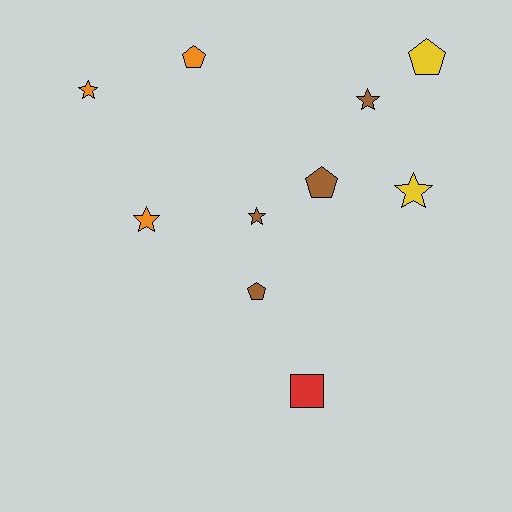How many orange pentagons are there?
There is 1 orange pentagon.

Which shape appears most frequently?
Star, with 5 objects.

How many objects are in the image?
There are 10 objects.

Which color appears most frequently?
Brown, with 4 objects.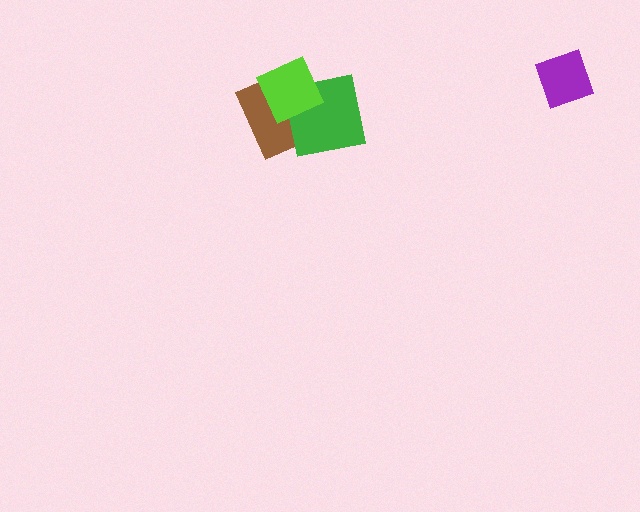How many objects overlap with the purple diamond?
0 objects overlap with the purple diamond.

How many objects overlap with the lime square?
2 objects overlap with the lime square.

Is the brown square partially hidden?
Yes, it is partially covered by another shape.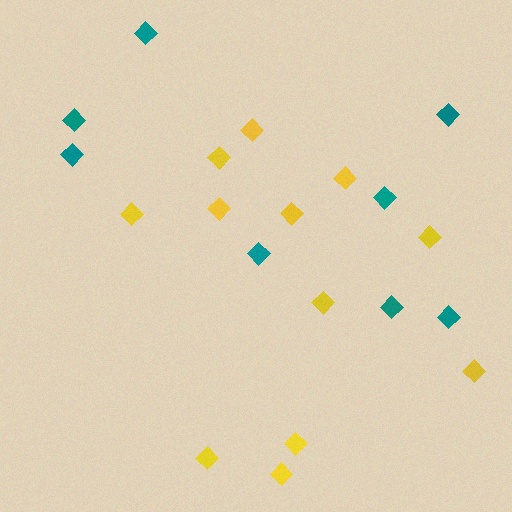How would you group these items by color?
There are 2 groups: one group of teal diamonds (8) and one group of yellow diamonds (12).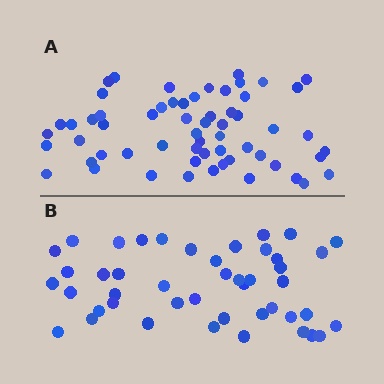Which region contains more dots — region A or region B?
Region A (the top region) has more dots.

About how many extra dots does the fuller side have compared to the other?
Region A has approximately 15 more dots than region B.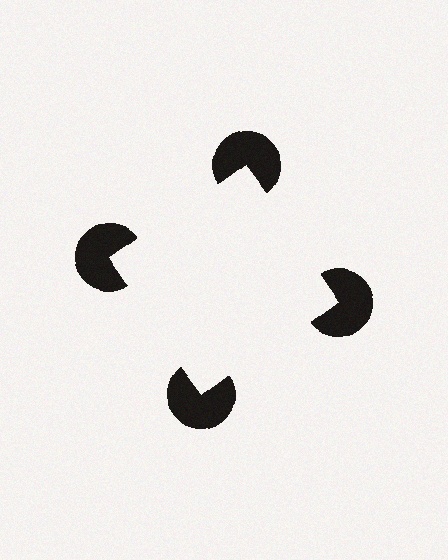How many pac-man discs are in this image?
There are 4 — one at each vertex of the illusory square.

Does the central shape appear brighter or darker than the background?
It typically appears slightly brighter than the background, even though no actual brightness change is drawn.